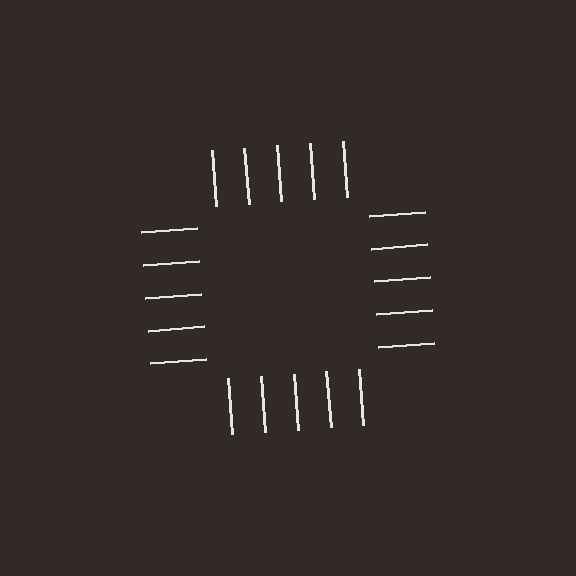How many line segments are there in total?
20 — 5 along each of the 4 edges.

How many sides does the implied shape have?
4 sides — the line-ends trace a square.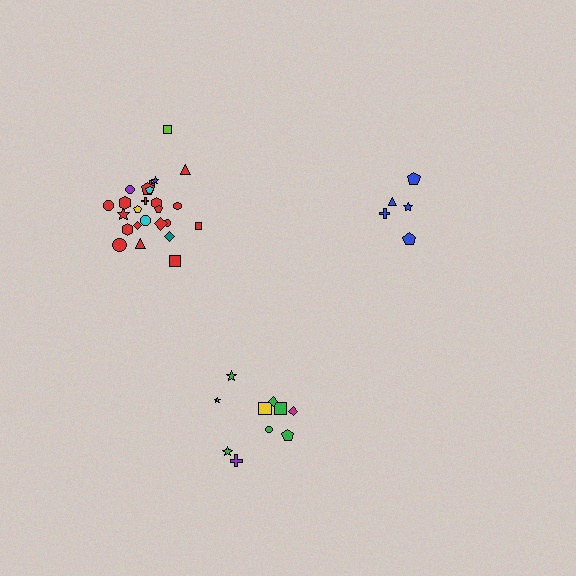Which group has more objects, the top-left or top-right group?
The top-left group.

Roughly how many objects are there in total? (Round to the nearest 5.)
Roughly 40 objects in total.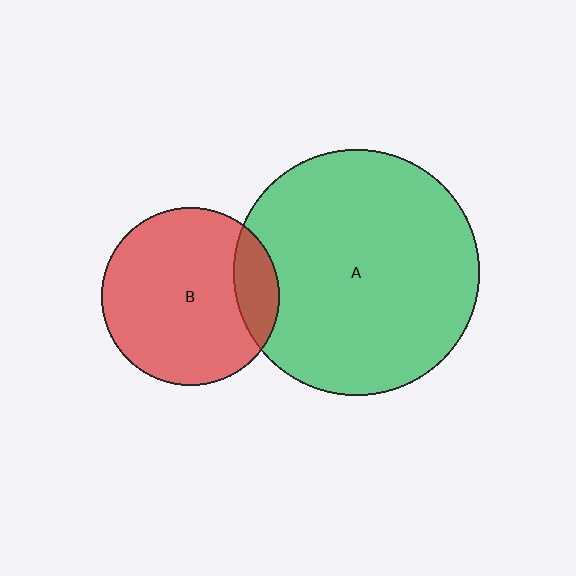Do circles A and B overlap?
Yes.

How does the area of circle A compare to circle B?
Approximately 1.9 times.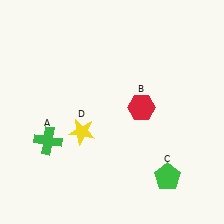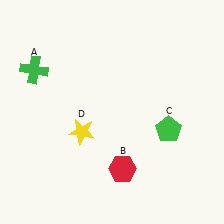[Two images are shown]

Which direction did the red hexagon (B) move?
The red hexagon (B) moved down.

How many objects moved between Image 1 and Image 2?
3 objects moved between the two images.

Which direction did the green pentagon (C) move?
The green pentagon (C) moved up.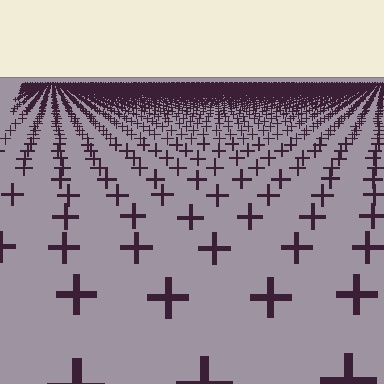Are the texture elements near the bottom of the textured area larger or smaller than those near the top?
Larger. Near the bottom, elements are closer to the viewer and appear at a bigger on-screen size.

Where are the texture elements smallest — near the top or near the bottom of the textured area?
Near the top.